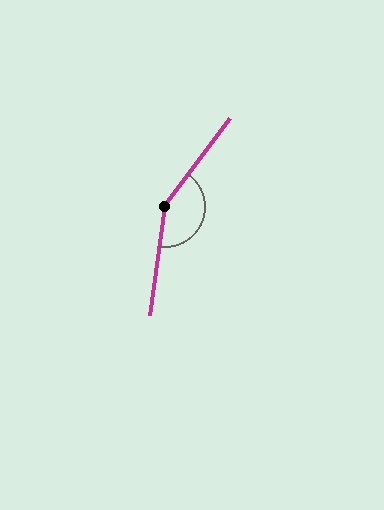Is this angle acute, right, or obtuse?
It is obtuse.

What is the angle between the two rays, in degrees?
Approximately 151 degrees.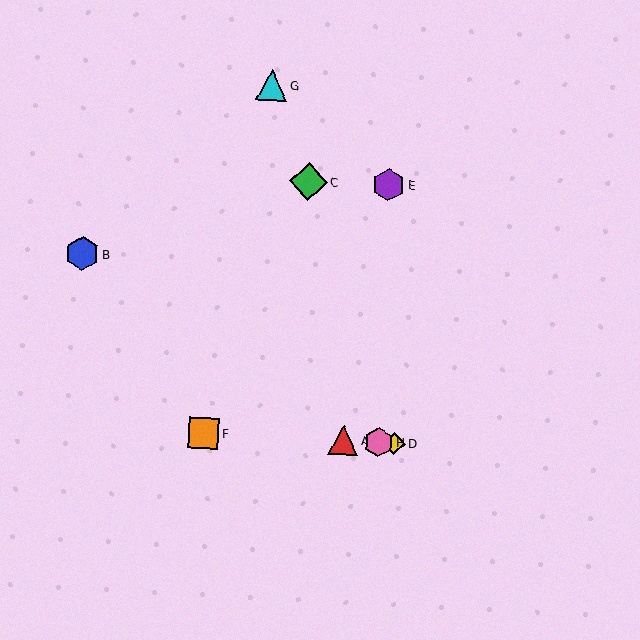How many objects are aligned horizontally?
4 objects (A, D, F, H) are aligned horizontally.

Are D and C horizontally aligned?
No, D is at y≈443 and C is at y≈181.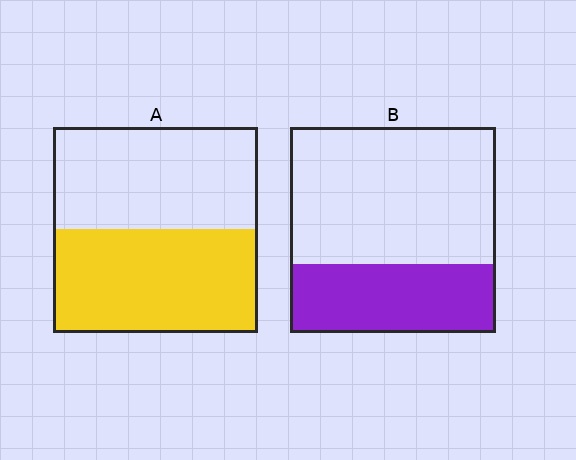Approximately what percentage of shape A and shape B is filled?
A is approximately 50% and B is approximately 35%.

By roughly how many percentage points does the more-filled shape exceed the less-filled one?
By roughly 15 percentage points (A over B).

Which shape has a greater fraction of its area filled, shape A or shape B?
Shape A.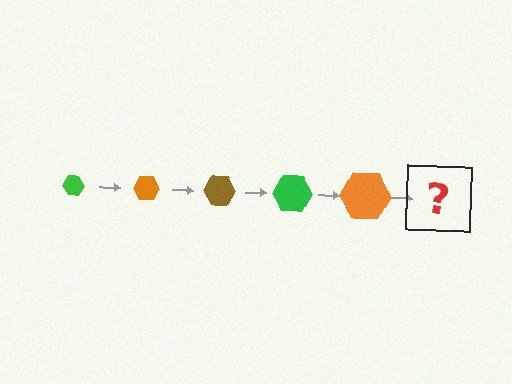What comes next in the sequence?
The next element should be a brown hexagon, larger than the previous one.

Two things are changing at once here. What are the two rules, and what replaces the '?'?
The two rules are that the hexagon grows larger each step and the color cycles through green, orange, and brown. The '?' should be a brown hexagon, larger than the previous one.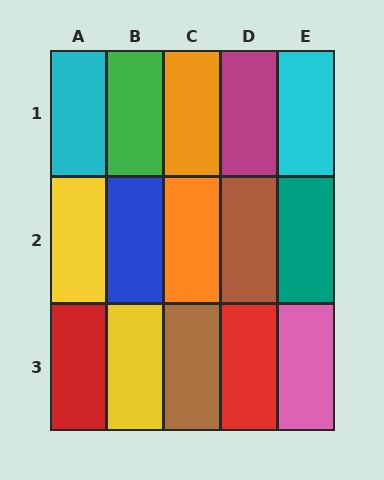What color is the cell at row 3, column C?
Brown.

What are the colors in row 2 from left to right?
Yellow, blue, orange, brown, teal.